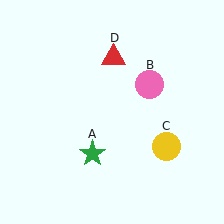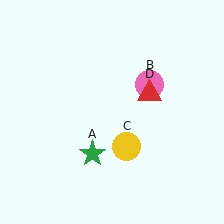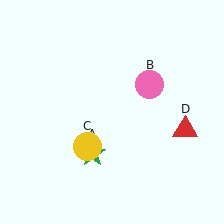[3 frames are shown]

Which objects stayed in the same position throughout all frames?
Green star (object A) and pink circle (object B) remained stationary.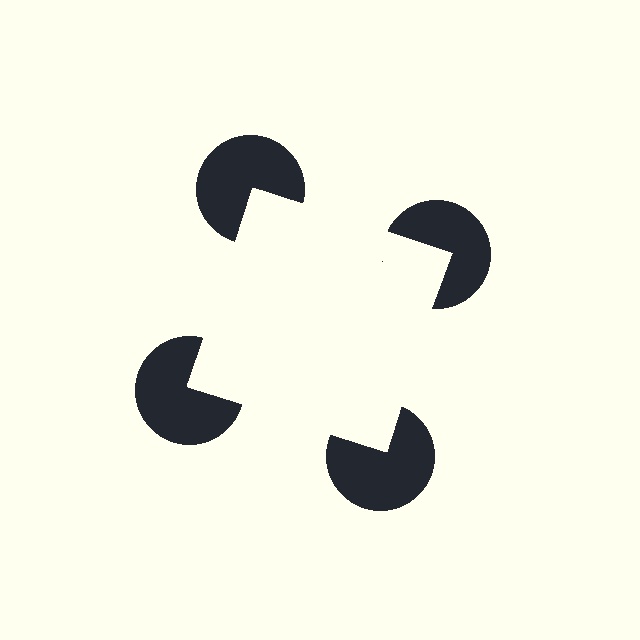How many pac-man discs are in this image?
There are 4 — one at each vertex of the illusory square.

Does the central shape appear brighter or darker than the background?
It typically appears slightly brighter than the background, even though no actual brightness change is drawn.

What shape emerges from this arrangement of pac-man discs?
An illusory square — its edges are inferred from the aligned wedge cuts in the pac-man discs, not physically drawn.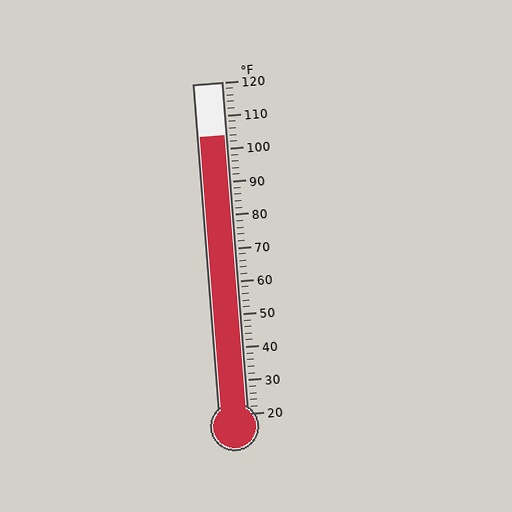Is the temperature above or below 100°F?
The temperature is above 100°F.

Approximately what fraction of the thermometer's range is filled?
The thermometer is filled to approximately 85% of its range.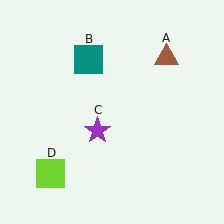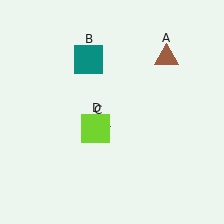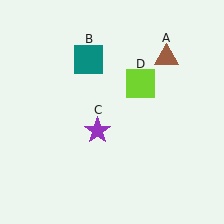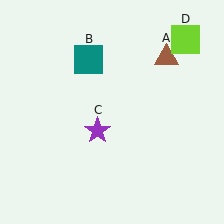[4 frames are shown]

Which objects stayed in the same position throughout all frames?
Brown triangle (object A) and teal square (object B) and purple star (object C) remained stationary.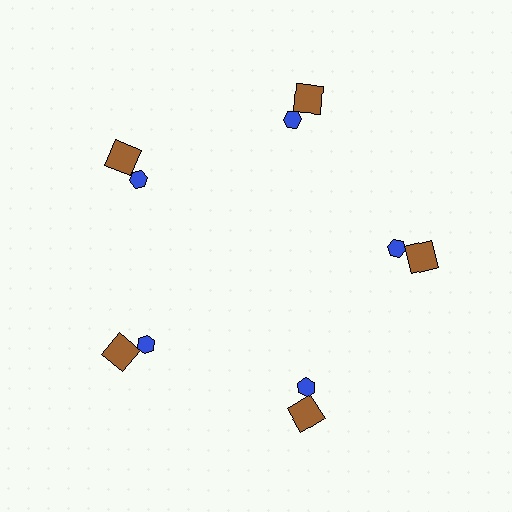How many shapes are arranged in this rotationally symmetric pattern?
There are 10 shapes, arranged in 5 groups of 2.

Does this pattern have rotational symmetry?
Yes, this pattern has 5-fold rotational symmetry. It looks the same after rotating 72 degrees around the center.